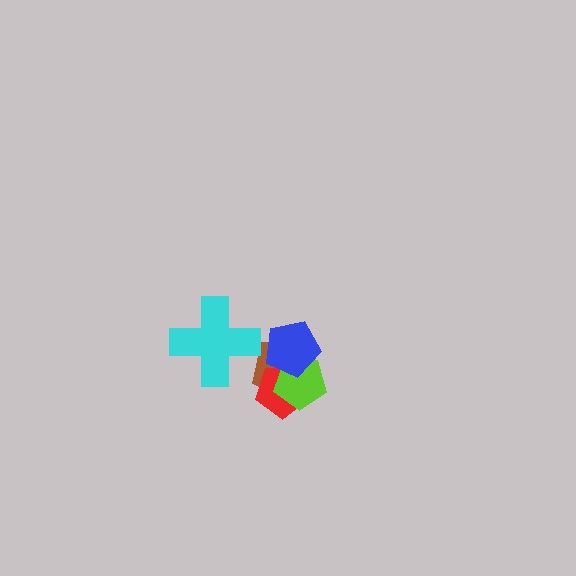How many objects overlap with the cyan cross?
0 objects overlap with the cyan cross.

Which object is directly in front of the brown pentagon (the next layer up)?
The red pentagon is directly in front of the brown pentagon.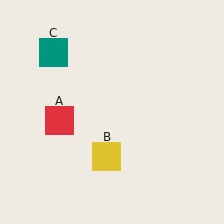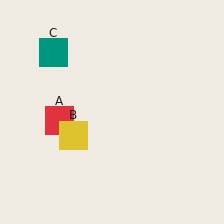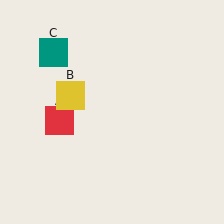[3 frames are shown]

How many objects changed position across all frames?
1 object changed position: yellow square (object B).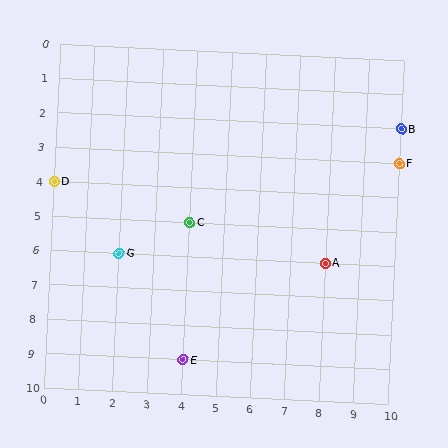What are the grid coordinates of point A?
Point A is at grid coordinates (8, 6).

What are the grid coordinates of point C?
Point C is at grid coordinates (4, 5).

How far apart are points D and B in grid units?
Points D and B are 10 columns and 2 rows apart (about 10.2 grid units diagonally).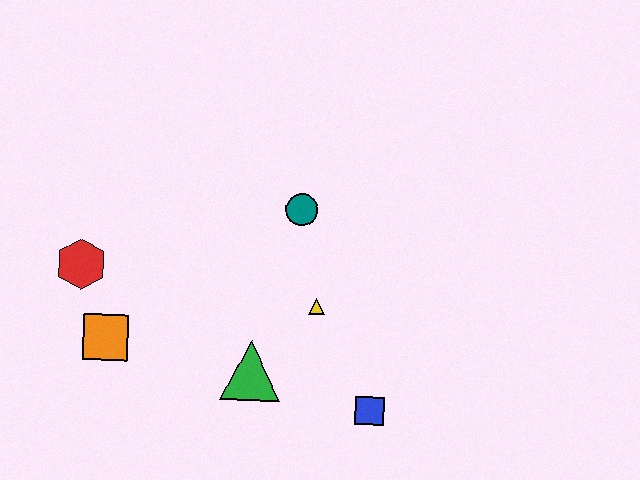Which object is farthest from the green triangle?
The red hexagon is farthest from the green triangle.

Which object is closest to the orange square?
The red hexagon is closest to the orange square.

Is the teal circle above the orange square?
Yes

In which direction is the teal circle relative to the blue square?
The teal circle is above the blue square.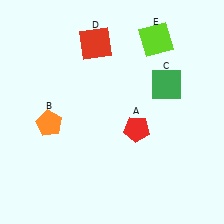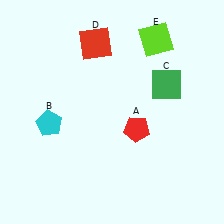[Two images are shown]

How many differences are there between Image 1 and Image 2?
There is 1 difference between the two images.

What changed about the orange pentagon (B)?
In Image 1, B is orange. In Image 2, it changed to cyan.